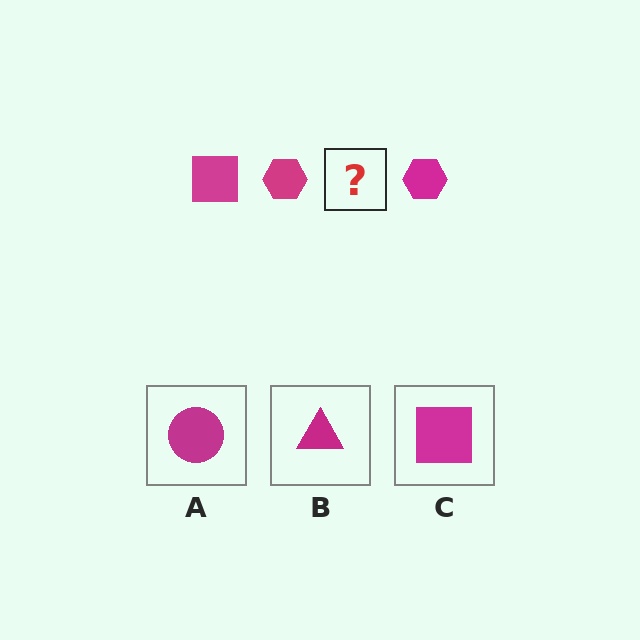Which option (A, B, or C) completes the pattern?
C.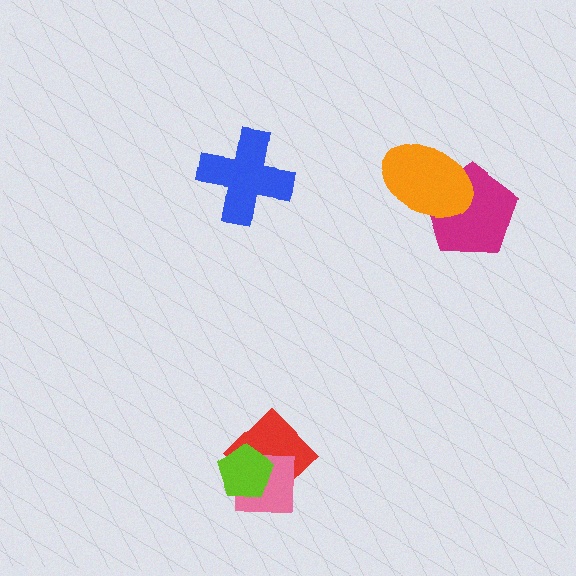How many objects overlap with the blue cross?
0 objects overlap with the blue cross.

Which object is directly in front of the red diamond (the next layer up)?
The pink square is directly in front of the red diamond.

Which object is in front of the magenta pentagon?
The orange ellipse is in front of the magenta pentagon.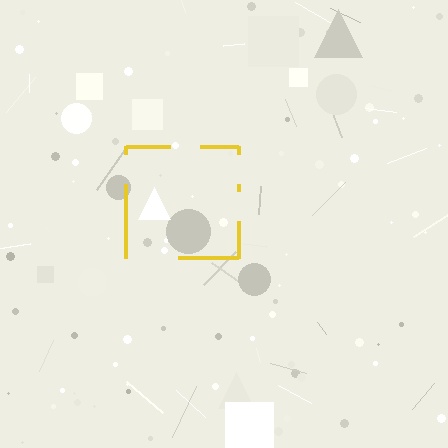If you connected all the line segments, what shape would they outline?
They would outline a square.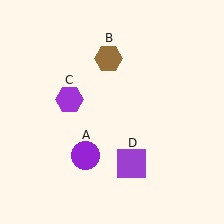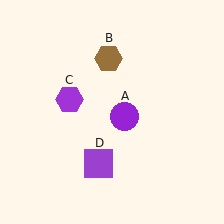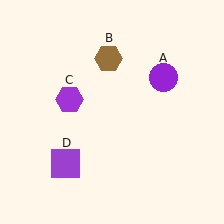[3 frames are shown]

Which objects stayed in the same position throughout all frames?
Brown hexagon (object B) and purple hexagon (object C) remained stationary.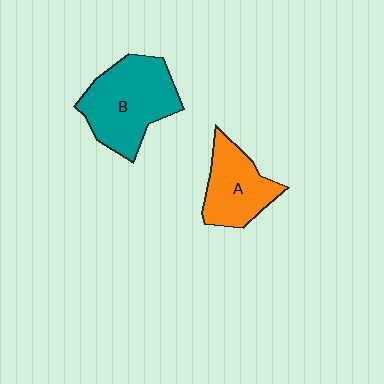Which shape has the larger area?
Shape B (teal).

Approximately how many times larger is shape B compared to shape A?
Approximately 1.5 times.